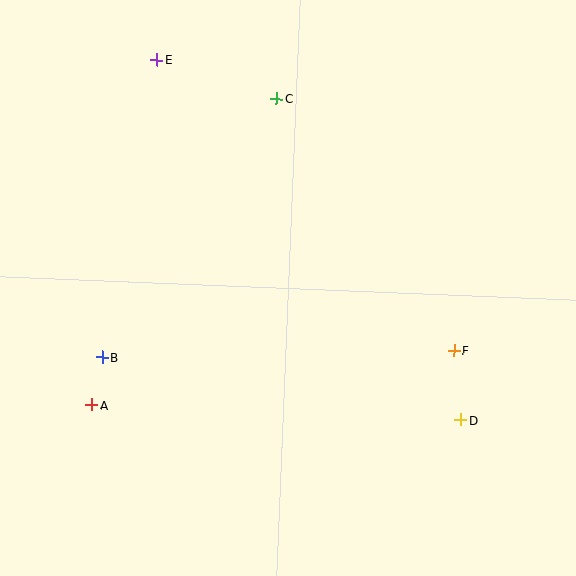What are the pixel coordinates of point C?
Point C is at (277, 98).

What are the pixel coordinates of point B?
Point B is at (102, 357).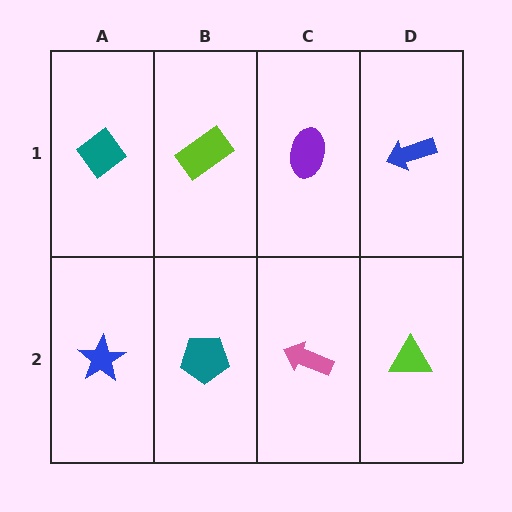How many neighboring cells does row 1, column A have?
2.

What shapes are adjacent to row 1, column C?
A pink arrow (row 2, column C), a lime rectangle (row 1, column B), a blue arrow (row 1, column D).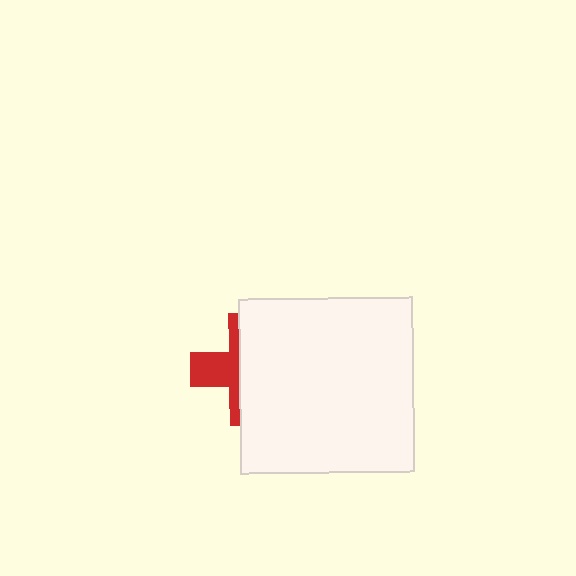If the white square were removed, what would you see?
You would see the complete red cross.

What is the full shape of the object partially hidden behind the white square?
The partially hidden object is a red cross.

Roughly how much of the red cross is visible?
A small part of it is visible (roughly 36%).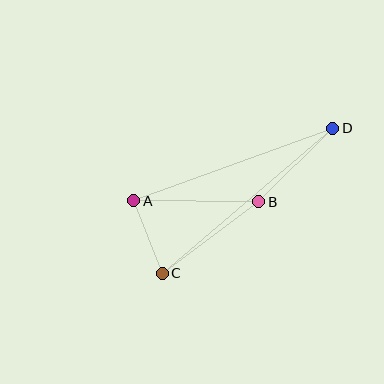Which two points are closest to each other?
Points A and C are closest to each other.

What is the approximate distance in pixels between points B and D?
The distance between B and D is approximately 104 pixels.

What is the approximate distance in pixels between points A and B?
The distance between A and B is approximately 125 pixels.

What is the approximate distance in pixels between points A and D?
The distance between A and D is approximately 212 pixels.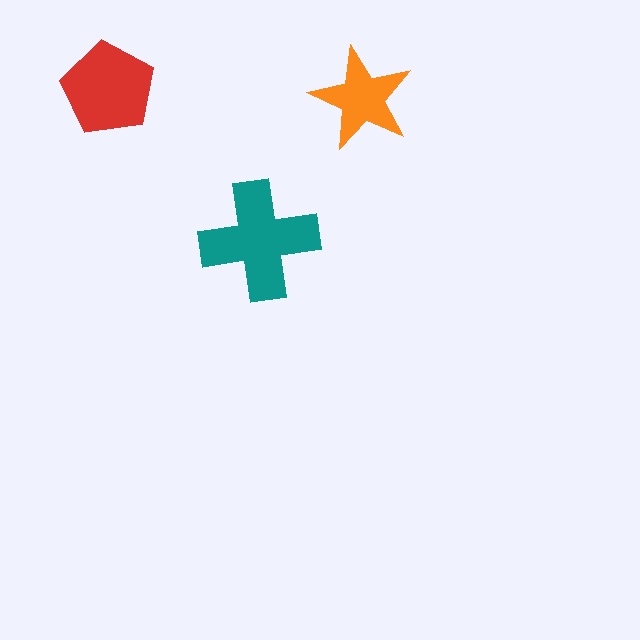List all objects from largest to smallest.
The teal cross, the red pentagon, the orange star.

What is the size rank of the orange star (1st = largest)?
3rd.